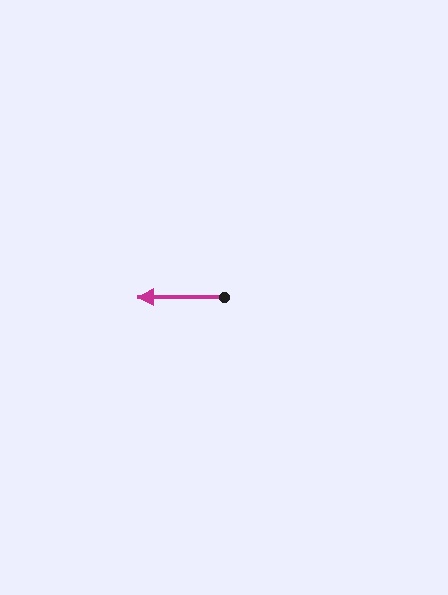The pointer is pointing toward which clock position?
Roughly 9 o'clock.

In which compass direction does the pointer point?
West.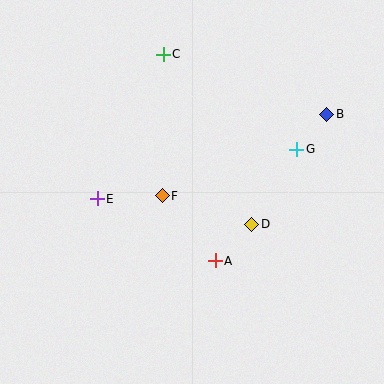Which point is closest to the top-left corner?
Point C is closest to the top-left corner.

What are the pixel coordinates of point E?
Point E is at (97, 199).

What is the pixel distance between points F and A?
The distance between F and A is 84 pixels.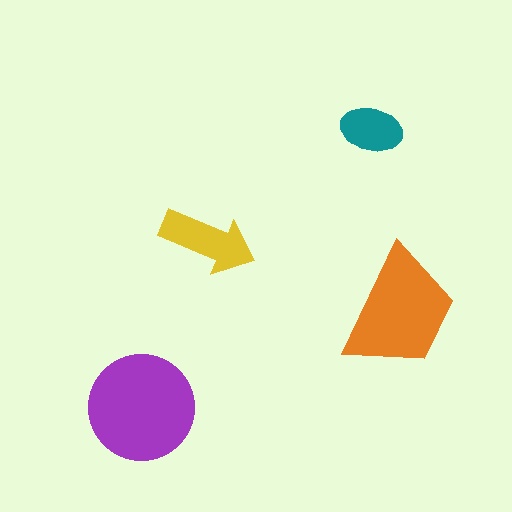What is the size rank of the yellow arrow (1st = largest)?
3rd.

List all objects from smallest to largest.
The teal ellipse, the yellow arrow, the orange trapezoid, the purple circle.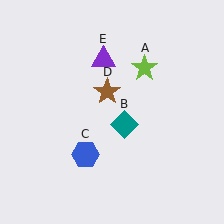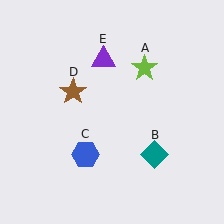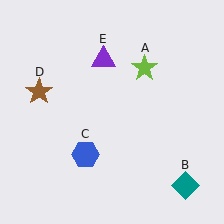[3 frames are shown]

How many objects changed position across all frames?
2 objects changed position: teal diamond (object B), brown star (object D).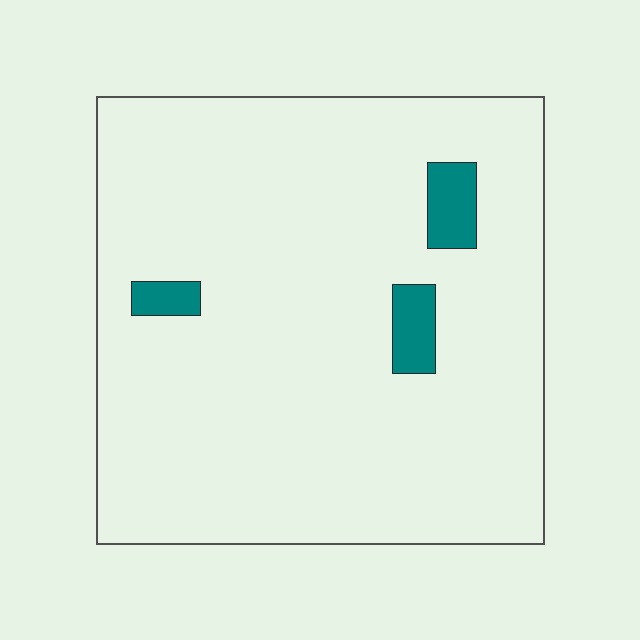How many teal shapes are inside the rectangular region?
3.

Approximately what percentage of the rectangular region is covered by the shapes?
Approximately 5%.